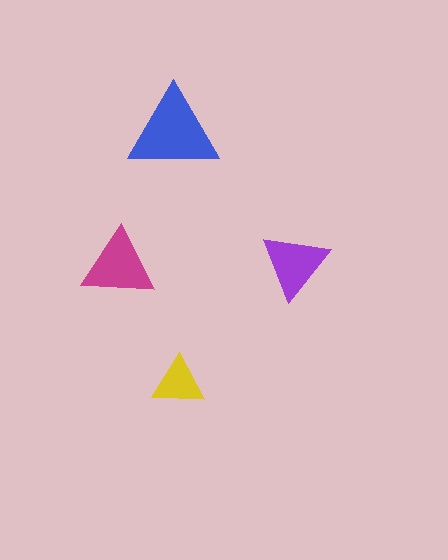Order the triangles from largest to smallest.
the blue one, the magenta one, the purple one, the yellow one.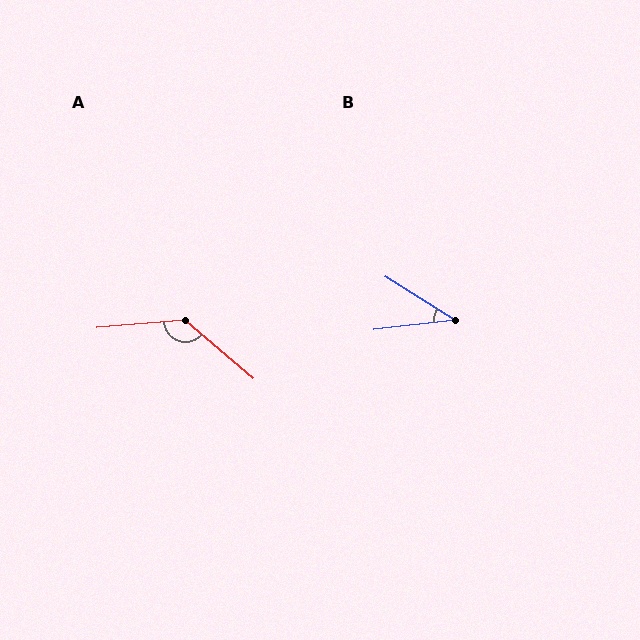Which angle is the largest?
A, at approximately 134 degrees.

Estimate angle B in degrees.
Approximately 39 degrees.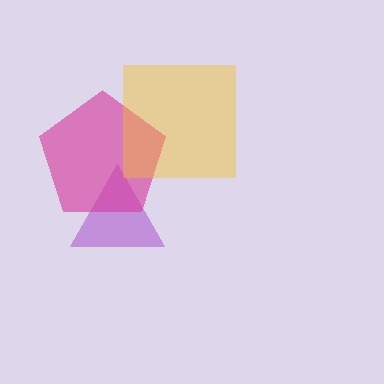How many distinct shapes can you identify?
There are 3 distinct shapes: a purple triangle, a magenta pentagon, a yellow square.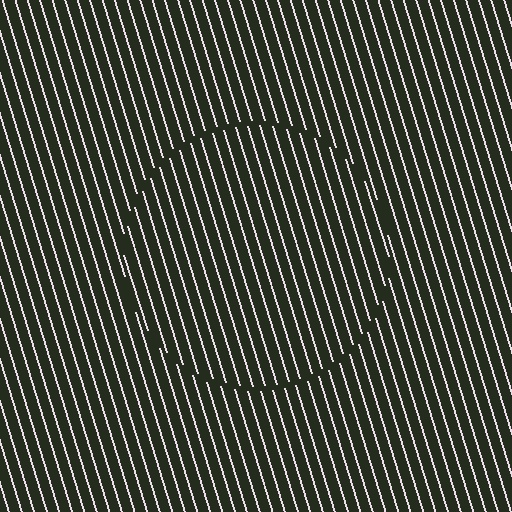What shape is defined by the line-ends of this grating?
An illusory circle. The interior of the shape contains the same grating, shifted by half a period — the contour is defined by the phase discontinuity where line-ends from the inner and outer gratings abut.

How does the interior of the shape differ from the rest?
The interior of the shape contains the same grating, shifted by half a period — the contour is defined by the phase discontinuity where line-ends from the inner and outer gratings abut.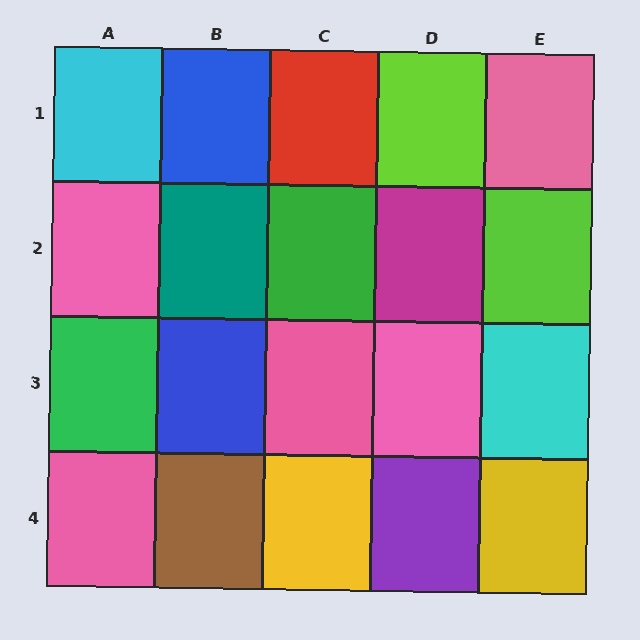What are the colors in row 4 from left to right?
Pink, brown, yellow, purple, yellow.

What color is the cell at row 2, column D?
Magenta.